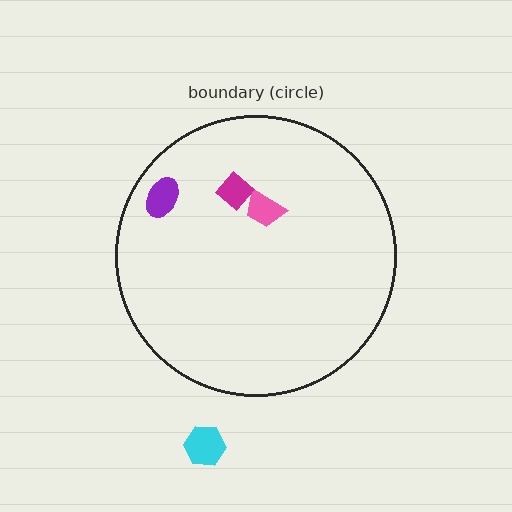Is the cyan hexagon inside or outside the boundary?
Outside.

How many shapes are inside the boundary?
3 inside, 1 outside.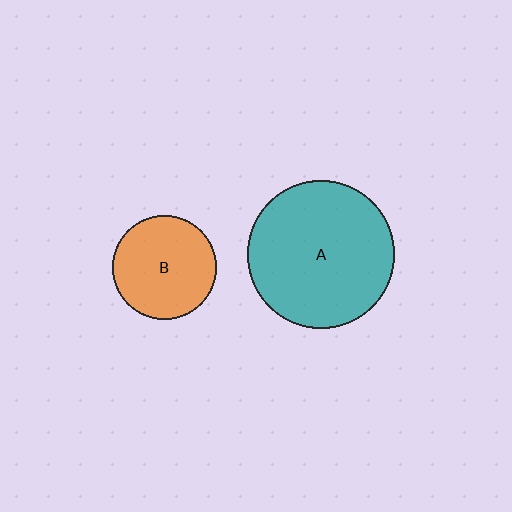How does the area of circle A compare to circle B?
Approximately 2.0 times.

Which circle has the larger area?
Circle A (teal).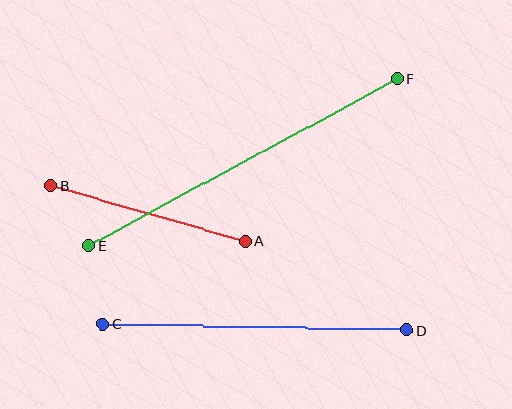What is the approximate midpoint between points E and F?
The midpoint is at approximately (243, 162) pixels.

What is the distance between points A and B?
The distance is approximately 202 pixels.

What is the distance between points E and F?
The distance is approximately 351 pixels.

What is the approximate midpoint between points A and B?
The midpoint is at approximately (148, 213) pixels.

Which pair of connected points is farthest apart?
Points E and F are farthest apart.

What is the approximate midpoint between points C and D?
The midpoint is at approximately (255, 327) pixels.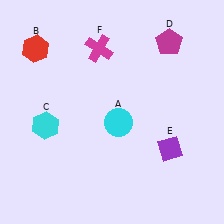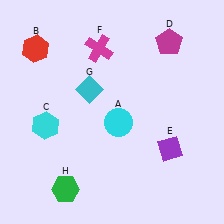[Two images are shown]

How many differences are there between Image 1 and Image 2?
There are 2 differences between the two images.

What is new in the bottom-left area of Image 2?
A green hexagon (H) was added in the bottom-left area of Image 2.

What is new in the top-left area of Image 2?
A cyan diamond (G) was added in the top-left area of Image 2.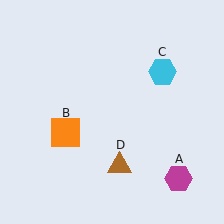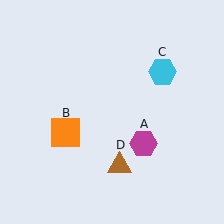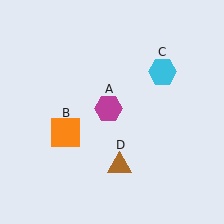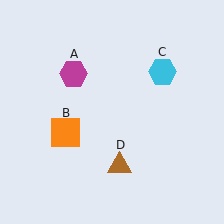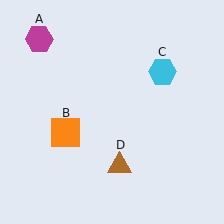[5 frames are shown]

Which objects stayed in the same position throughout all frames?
Orange square (object B) and cyan hexagon (object C) and brown triangle (object D) remained stationary.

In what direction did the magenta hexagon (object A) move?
The magenta hexagon (object A) moved up and to the left.